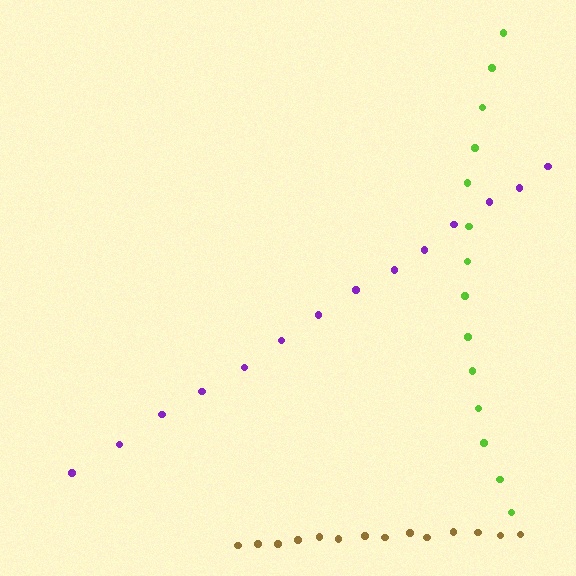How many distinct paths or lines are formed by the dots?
There are 3 distinct paths.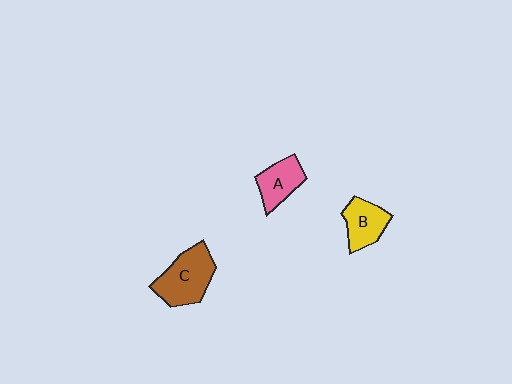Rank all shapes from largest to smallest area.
From largest to smallest: C (brown), B (yellow), A (pink).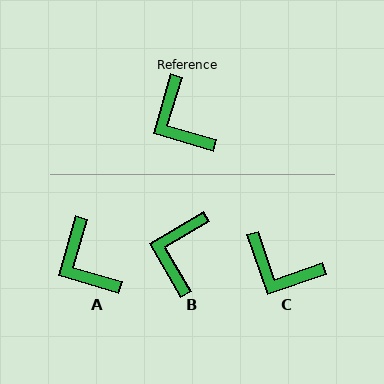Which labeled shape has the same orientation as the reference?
A.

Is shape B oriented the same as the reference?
No, it is off by about 43 degrees.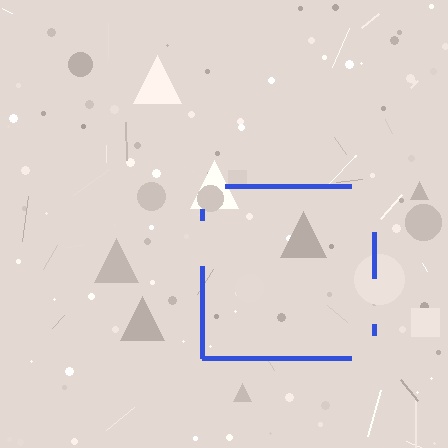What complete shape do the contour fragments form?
The contour fragments form a square.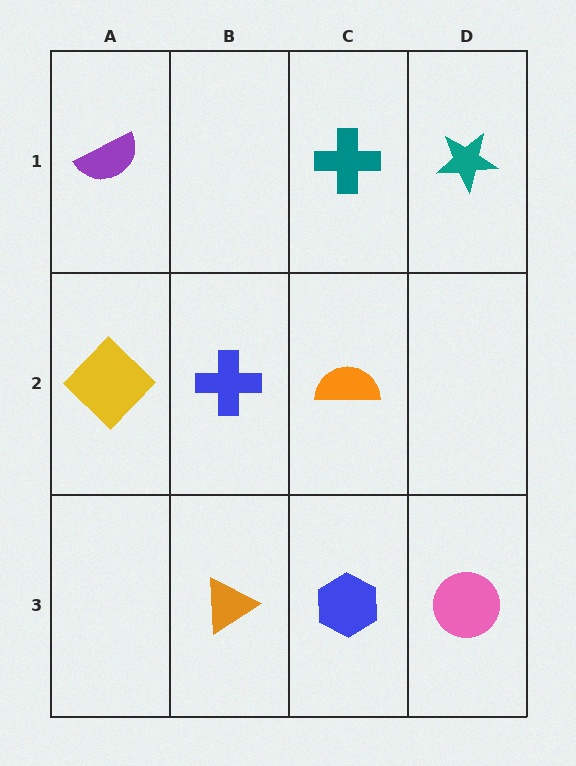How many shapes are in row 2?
3 shapes.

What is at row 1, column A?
A purple semicircle.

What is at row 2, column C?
An orange semicircle.